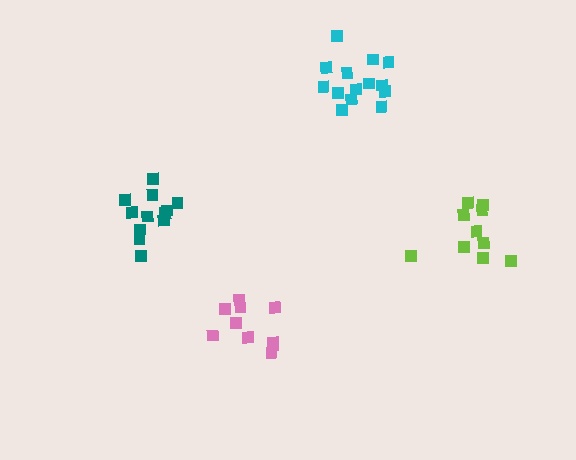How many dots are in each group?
Group 1: 10 dots, Group 2: 14 dots, Group 3: 10 dots, Group 4: 12 dots (46 total).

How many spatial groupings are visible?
There are 4 spatial groupings.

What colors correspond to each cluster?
The clusters are colored: pink, cyan, lime, teal.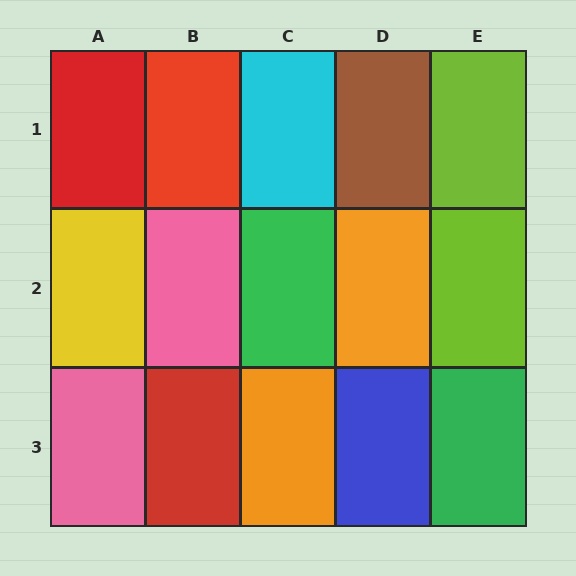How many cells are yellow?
1 cell is yellow.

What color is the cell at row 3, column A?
Pink.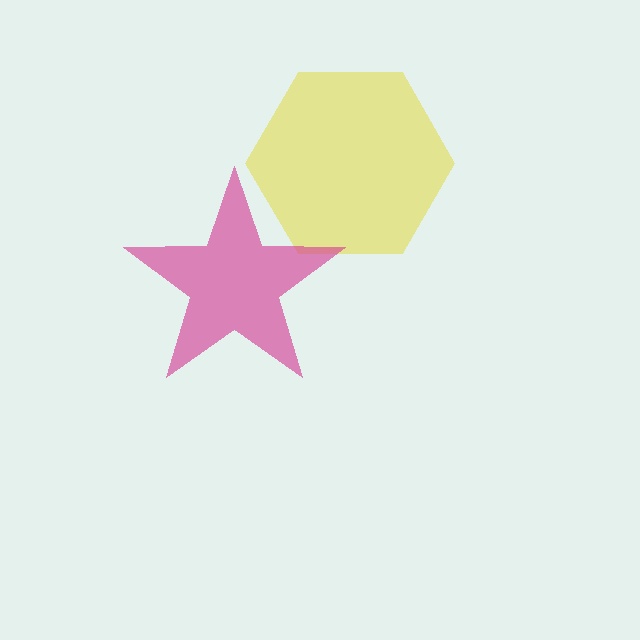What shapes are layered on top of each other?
The layered shapes are: a yellow hexagon, a magenta star.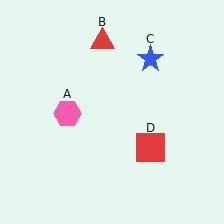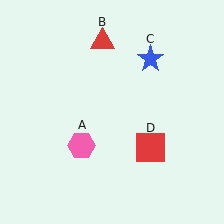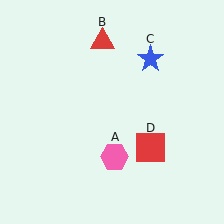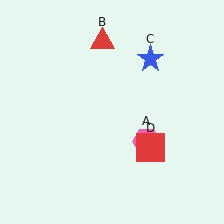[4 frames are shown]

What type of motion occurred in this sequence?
The pink hexagon (object A) rotated counterclockwise around the center of the scene.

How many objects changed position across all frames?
1 object changed position: pink hexagon (object A).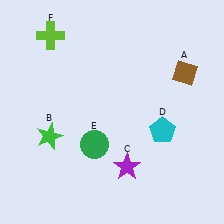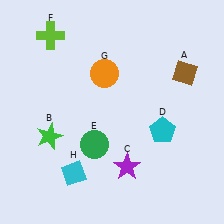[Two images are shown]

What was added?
An orange circle (G), a cyan diamond (H) were added in Image 2.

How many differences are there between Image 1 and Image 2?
There are 2 differences between the two images.